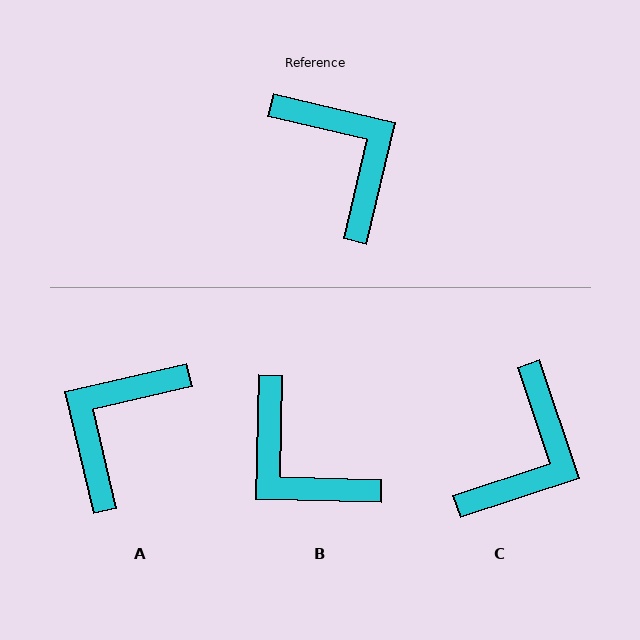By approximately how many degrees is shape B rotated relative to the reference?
Approximately 168 degrees clockwise.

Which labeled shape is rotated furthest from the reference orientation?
B, about 168 degrees away.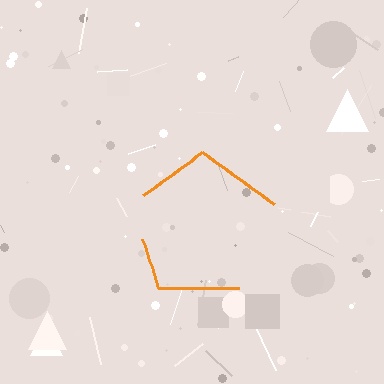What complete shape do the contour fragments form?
The contour fragments form a pentagon.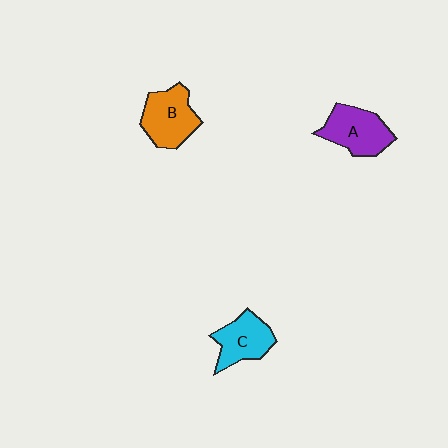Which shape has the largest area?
Shape B (orange).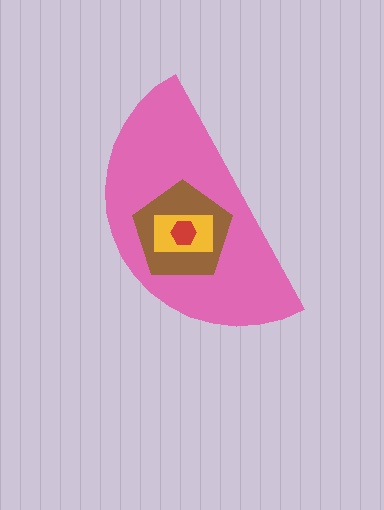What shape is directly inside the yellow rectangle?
The red hexagon.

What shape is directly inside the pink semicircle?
The brown pentagon.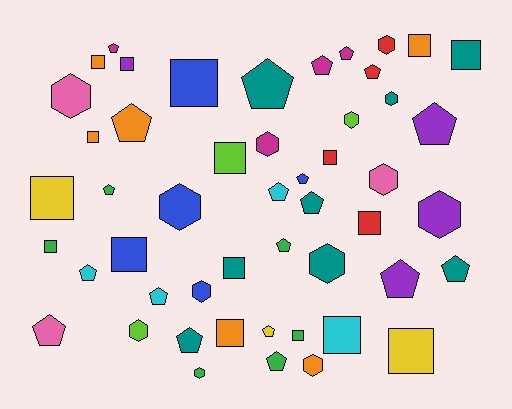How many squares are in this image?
There are 17 squares.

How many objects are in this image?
There are 50 objects.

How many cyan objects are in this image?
There are 4 cyan objects.